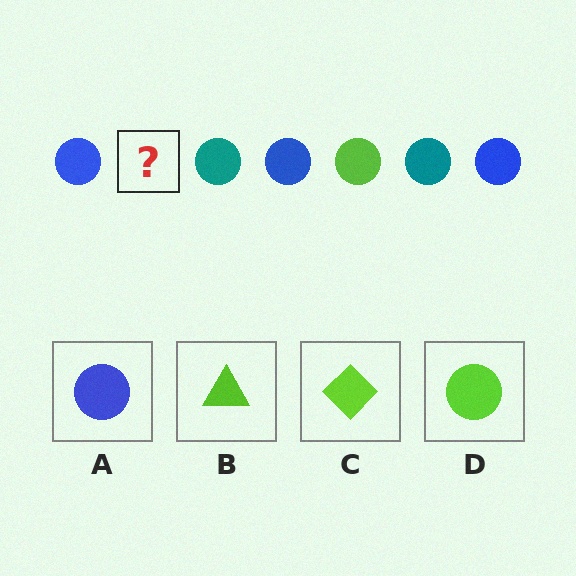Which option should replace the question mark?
Option D.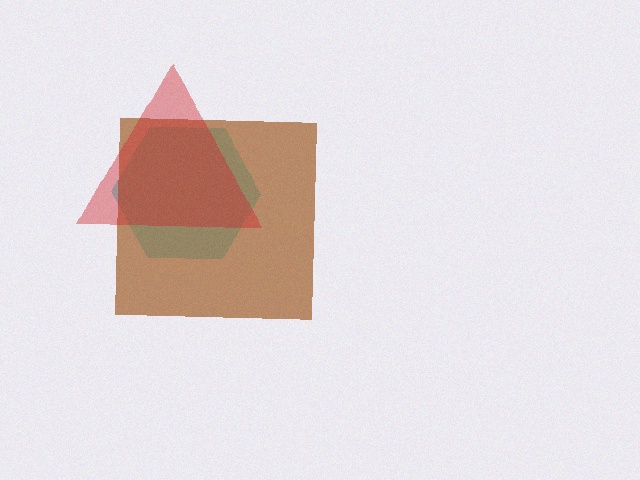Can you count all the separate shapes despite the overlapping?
Yes, there are 3 separate shapes.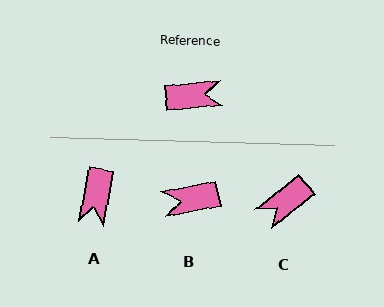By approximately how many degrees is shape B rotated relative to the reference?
Approximately 174 degrees clockwise.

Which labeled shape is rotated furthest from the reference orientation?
B, about 174 degrees away.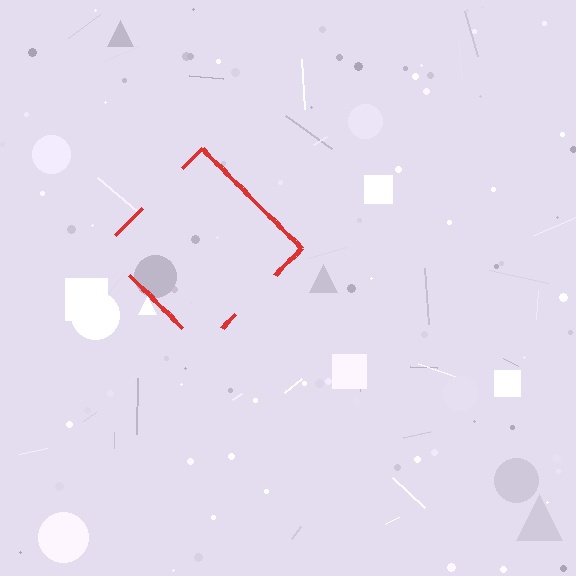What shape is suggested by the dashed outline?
The dashed outline suggests a diamond.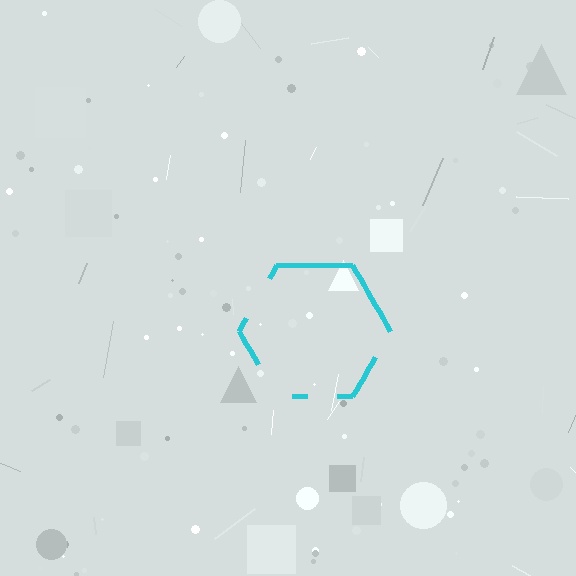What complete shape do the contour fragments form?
The contour fragments form a hexagon.